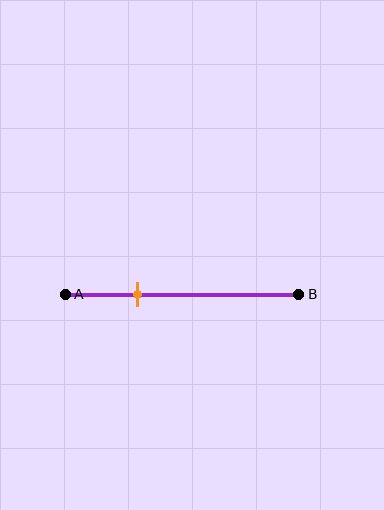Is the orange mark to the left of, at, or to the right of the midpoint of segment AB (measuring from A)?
The orange mark is to the left of the midpoint of segment AB.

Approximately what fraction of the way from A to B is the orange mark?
The orange mark is approximately 30% of the way from A to B.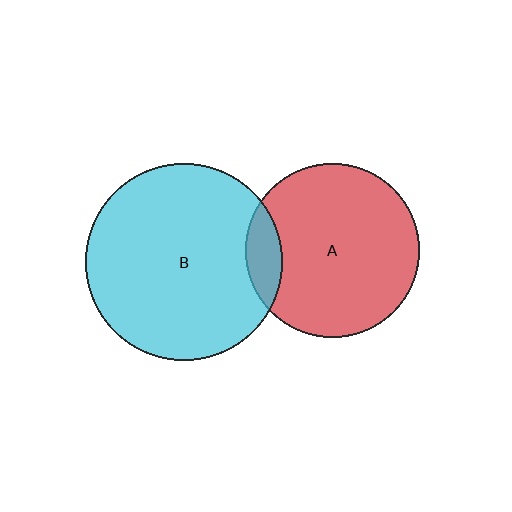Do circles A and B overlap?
Yes.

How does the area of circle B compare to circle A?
Approximately 1.3 times.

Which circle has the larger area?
Circle B (cyan).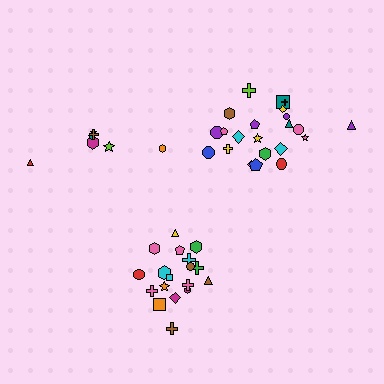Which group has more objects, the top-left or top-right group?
The top-right group.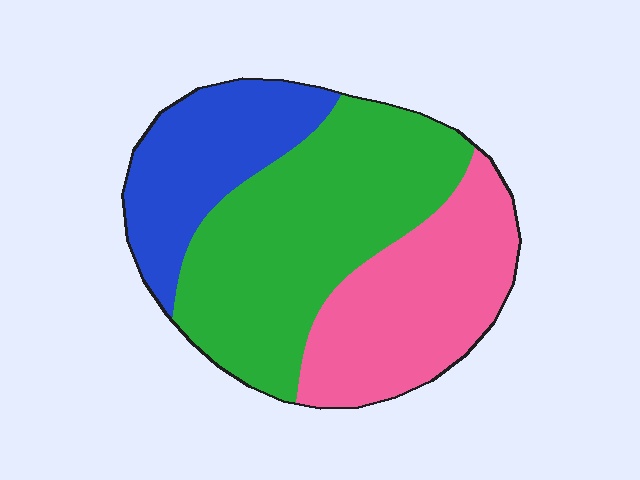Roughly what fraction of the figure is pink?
Pink covers 31% of the figure.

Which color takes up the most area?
Green, at roughly 45%.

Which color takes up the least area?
Blue, at roughly 25%.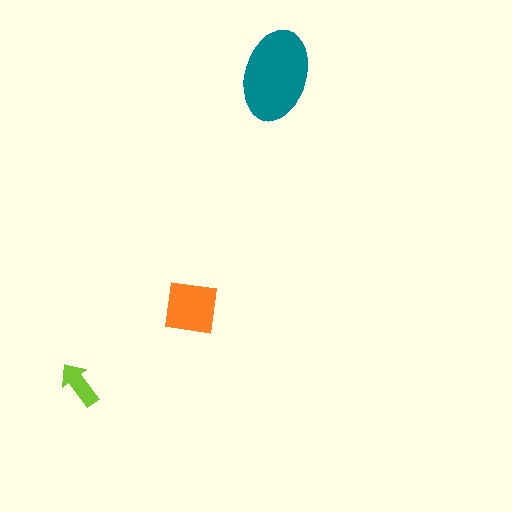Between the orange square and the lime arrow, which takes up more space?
The orange square.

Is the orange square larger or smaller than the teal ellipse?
Smaller.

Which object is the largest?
The teal ellipse.